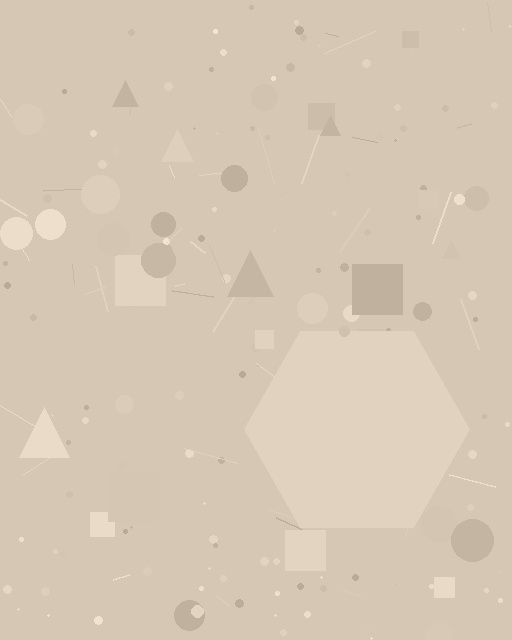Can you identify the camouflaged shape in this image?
The camouflaged shape is a hexagon.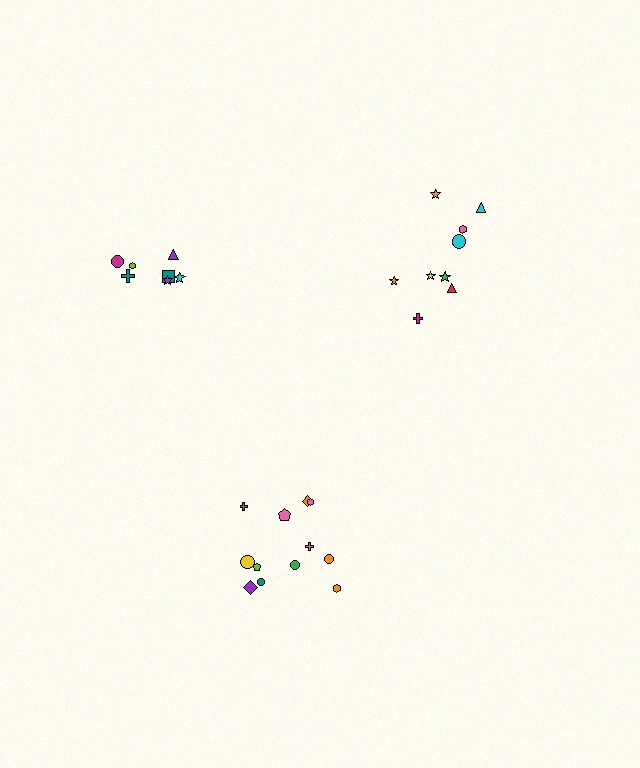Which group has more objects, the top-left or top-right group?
The top-right group.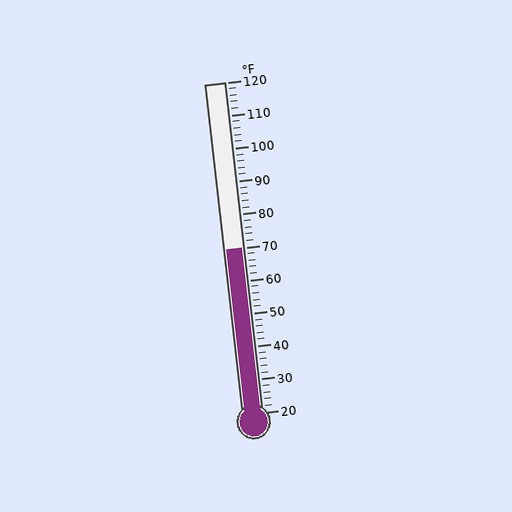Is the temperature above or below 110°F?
The temperature is below 110°F.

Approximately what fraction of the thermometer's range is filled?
The thermometer is filled to approximately 50% of its range.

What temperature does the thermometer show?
The thermometer shows approximately 70°F.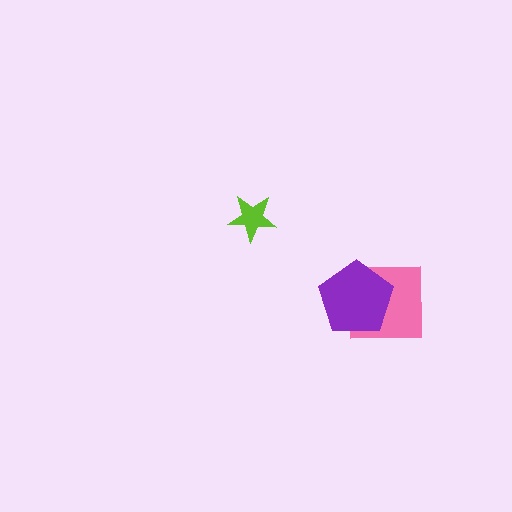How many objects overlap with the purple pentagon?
1 object overlaps with the purple pentagon.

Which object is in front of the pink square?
The purple pentagon is in front of the pink square.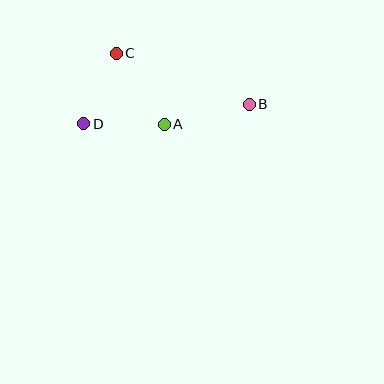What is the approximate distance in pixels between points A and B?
The distance between A and B is approximately 87 pixels.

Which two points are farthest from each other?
Points B and D are farthest from each other.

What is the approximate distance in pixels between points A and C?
The distance between A and C is approximately 86 pixels.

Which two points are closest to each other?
Points C and D are closest to each other.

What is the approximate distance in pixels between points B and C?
The distance between B and C is approximately 143 pixels.